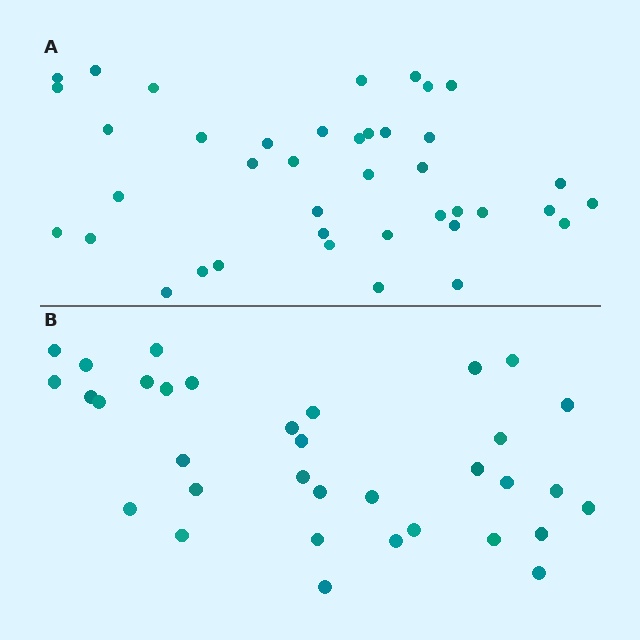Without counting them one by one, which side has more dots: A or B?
Region A (the top region) has more dots.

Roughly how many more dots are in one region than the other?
Region A has about 6 more dots than region B.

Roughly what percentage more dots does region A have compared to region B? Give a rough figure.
About 20% more.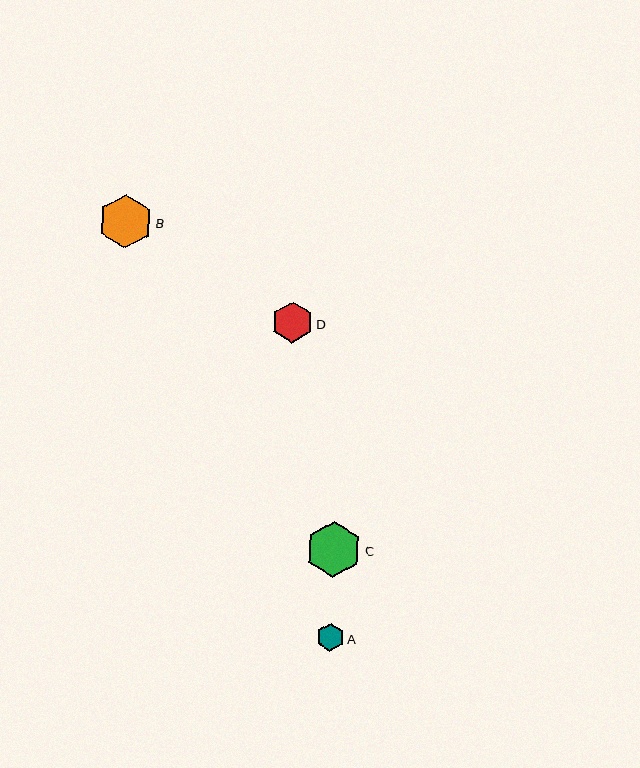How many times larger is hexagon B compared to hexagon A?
Hexagon B is approximately 1.9 times the size of hexagon A.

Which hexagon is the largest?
Hexagon C is the largest with a size of approximately 56 pixels.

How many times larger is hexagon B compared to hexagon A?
Hexagon B is approximately 1.9 times the size of hexagon A.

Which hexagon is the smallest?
Hexagon A is the smallest with a size of approximately 28 pixels.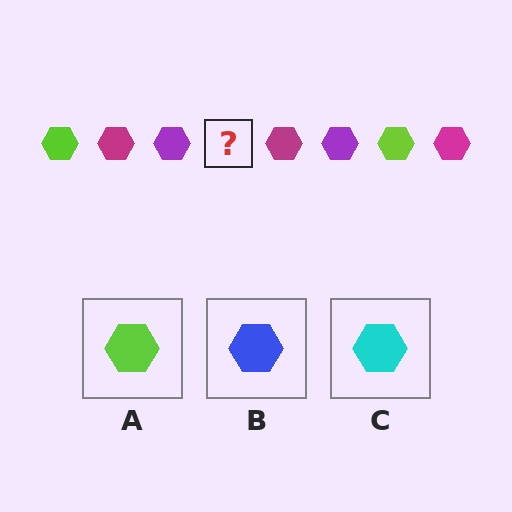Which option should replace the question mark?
Option A.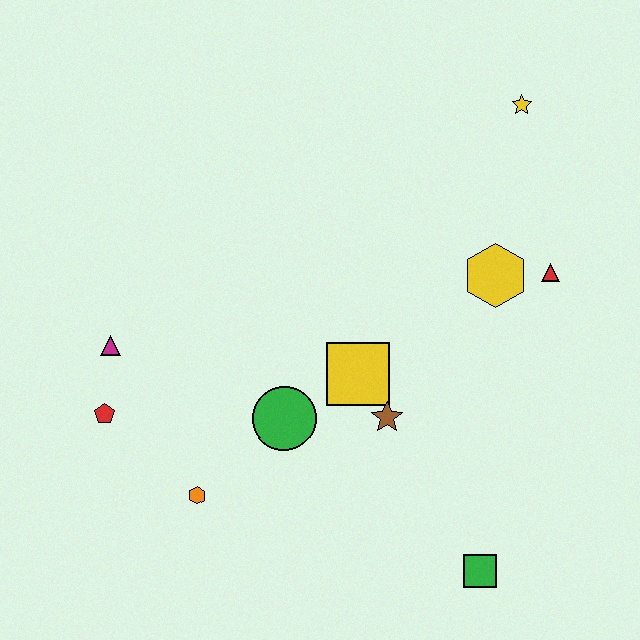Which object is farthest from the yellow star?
The red pentagon is farthest from the yellow star.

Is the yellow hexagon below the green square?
No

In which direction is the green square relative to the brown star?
The green square is below the brown star.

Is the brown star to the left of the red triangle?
Yes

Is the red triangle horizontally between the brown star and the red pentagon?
No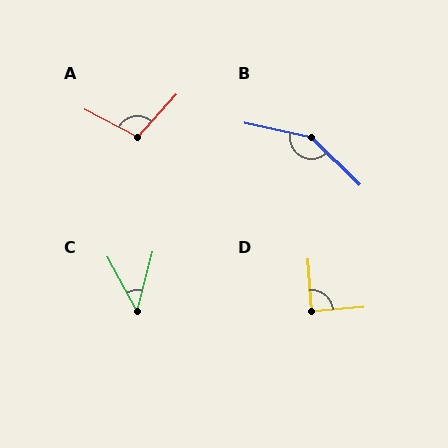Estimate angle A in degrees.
Approximately 104 degrees.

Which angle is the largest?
B, at approximately 148 degrees.